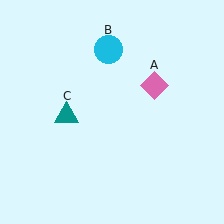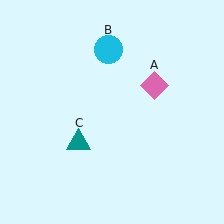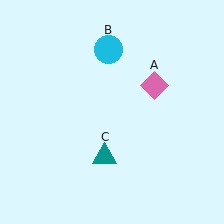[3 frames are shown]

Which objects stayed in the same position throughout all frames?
Pink diamond (object A) and cyan circle (object B) remained stationary.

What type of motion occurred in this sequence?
The teal triangle (object C) rotated counterclockwise around the center of the scene.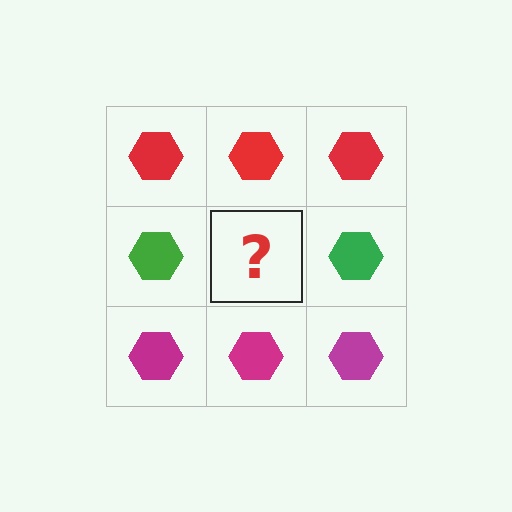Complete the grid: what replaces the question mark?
The question mark should be replaced with a green hexagon.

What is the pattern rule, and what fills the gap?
The rule is that each row has a consistent color. The gap should be filled with a green hexagon.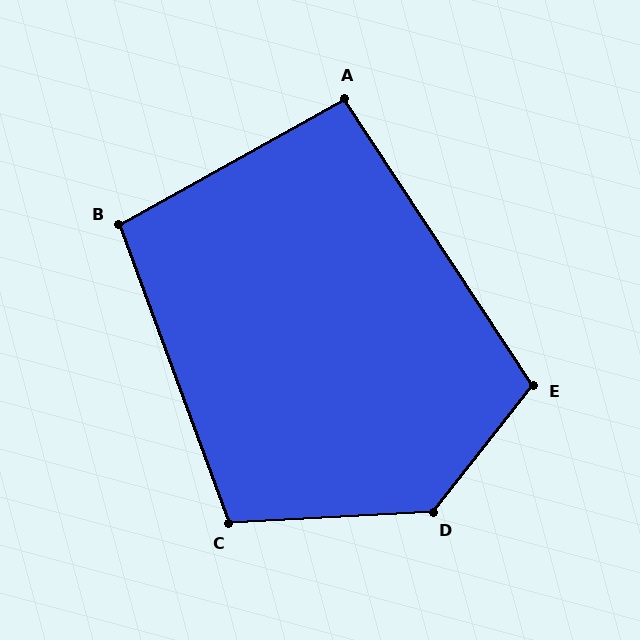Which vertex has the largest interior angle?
D, at approximately 131 degrees.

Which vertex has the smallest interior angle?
A, at approximately 94 degrees.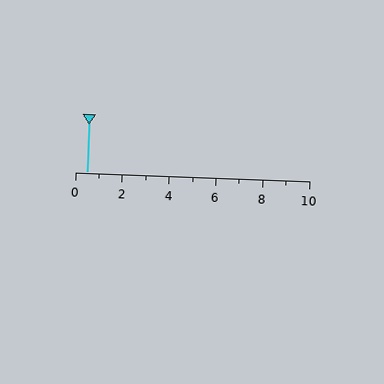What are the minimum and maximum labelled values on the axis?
The axis runs from 0 to 10.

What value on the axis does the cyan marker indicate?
The marker indicates approximately 0.5.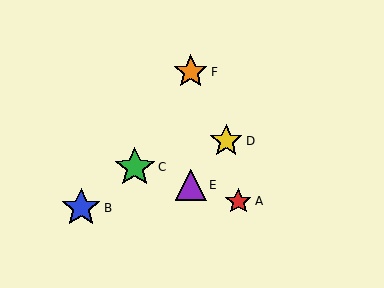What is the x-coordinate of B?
Object B is at x≈81.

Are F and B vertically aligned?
No, F is at x≈191 and B is at x≈81.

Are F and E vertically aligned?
Yes, both are at x≈191.